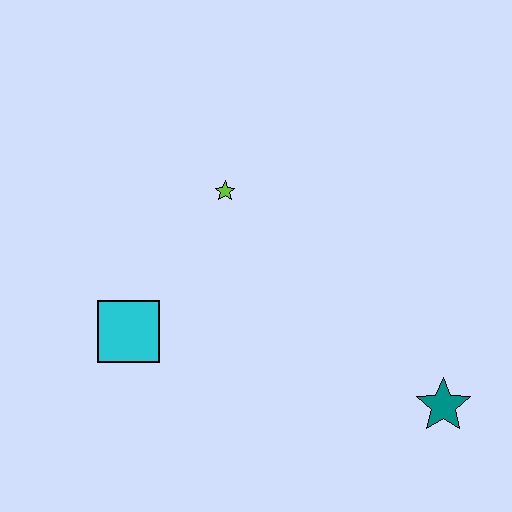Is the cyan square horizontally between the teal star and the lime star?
No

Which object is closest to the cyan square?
The lime star is closest to the cyan square.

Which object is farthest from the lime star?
The teal star is farthest from the lime star.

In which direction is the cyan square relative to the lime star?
The cyan square is below the lime star.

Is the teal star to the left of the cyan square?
No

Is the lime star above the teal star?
Yes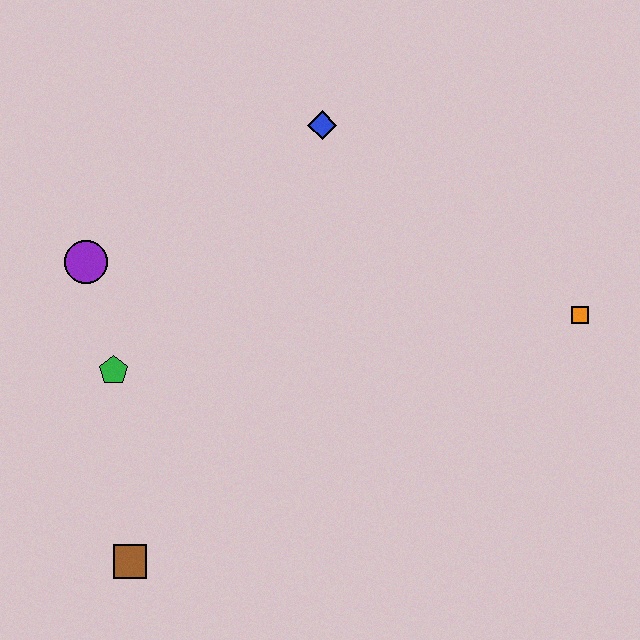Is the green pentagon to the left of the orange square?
Yes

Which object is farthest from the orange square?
The brown square is farthest from the orange square.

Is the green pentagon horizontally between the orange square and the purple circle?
Yes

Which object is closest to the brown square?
The green pentagon is closest to the brown square.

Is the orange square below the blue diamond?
Yes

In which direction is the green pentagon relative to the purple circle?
The green pentagon is below the purple circle.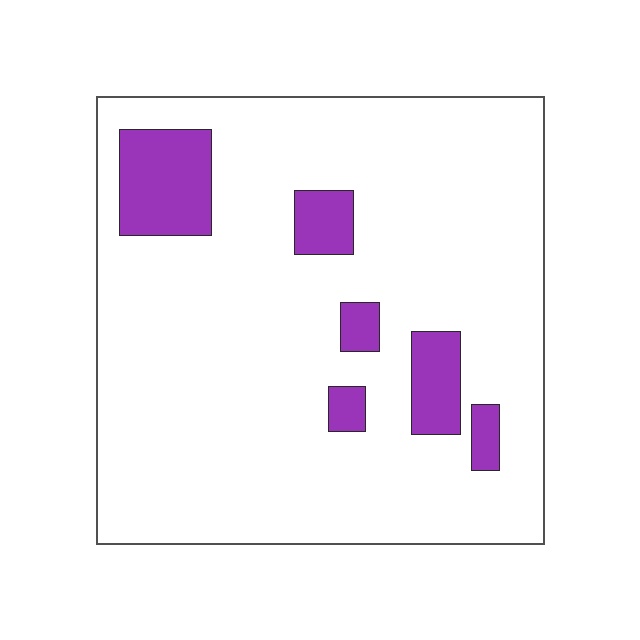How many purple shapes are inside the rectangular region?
6.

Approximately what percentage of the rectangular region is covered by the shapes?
Approximately 10%.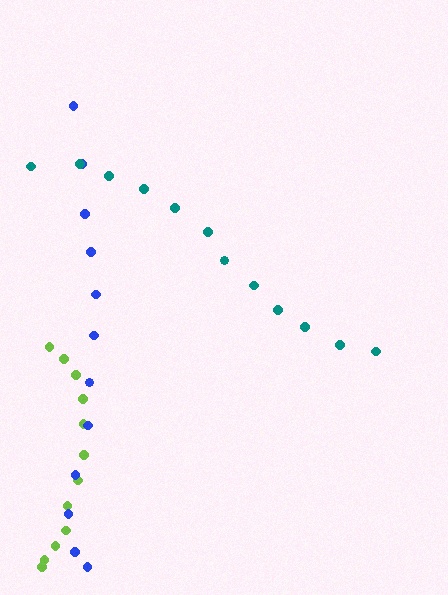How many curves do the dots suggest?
There are 3 distinct paths.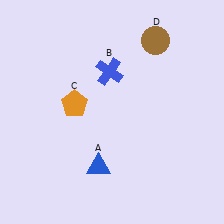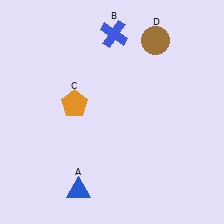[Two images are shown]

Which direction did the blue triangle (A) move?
The blue triangle (A) moved down.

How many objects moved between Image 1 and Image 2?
2 objects moved between the two images.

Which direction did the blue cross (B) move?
The blue cross (B) moved up.